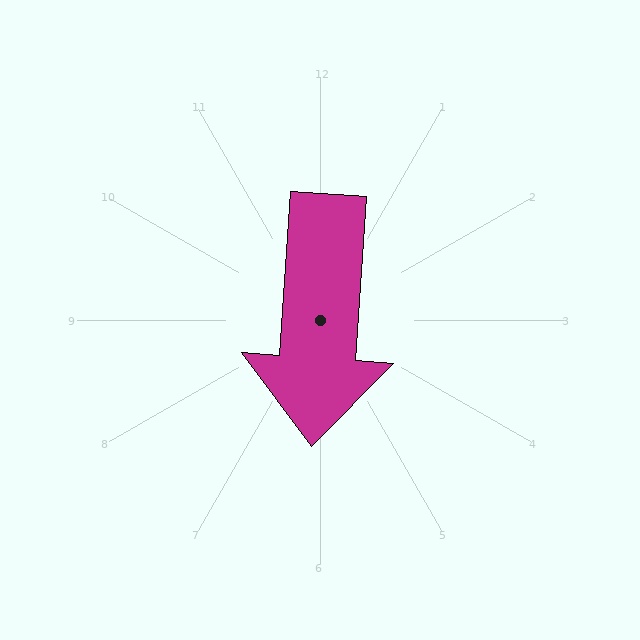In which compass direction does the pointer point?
South.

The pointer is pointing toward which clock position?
Roughly 6 o'clock.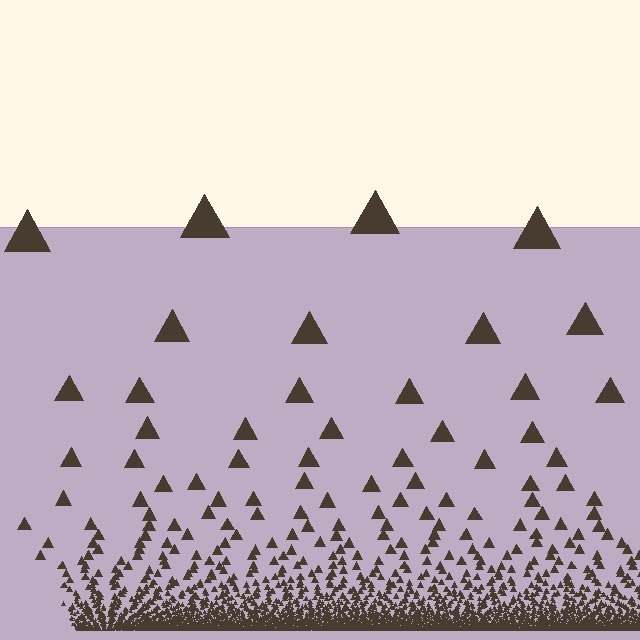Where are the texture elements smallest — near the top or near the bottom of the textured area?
Near the bottom.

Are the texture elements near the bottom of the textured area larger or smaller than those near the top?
Smaller. The gradient is inverted — elements near the bottom are smaller and denser.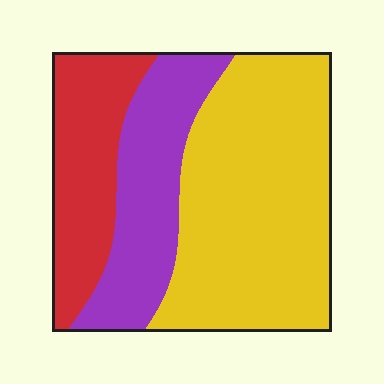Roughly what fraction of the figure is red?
Red covers 23% of the figure.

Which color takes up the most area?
Yellow, at roughly 55%.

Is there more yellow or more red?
Yellow.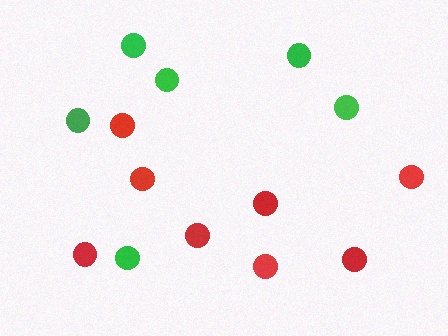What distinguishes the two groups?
There are 2 groups: one group of red circles (8) and one group of green circles (6).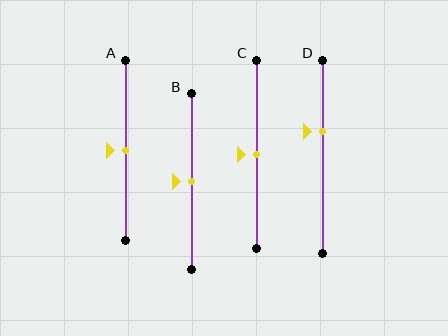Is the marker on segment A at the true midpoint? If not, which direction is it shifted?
Yes, the marker on segment A is at the true midpoint.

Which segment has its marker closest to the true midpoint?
Segment A has its marker closest to the true midpoint.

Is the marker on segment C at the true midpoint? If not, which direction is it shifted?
Yes, the marker on segment C is at the true midpoint.